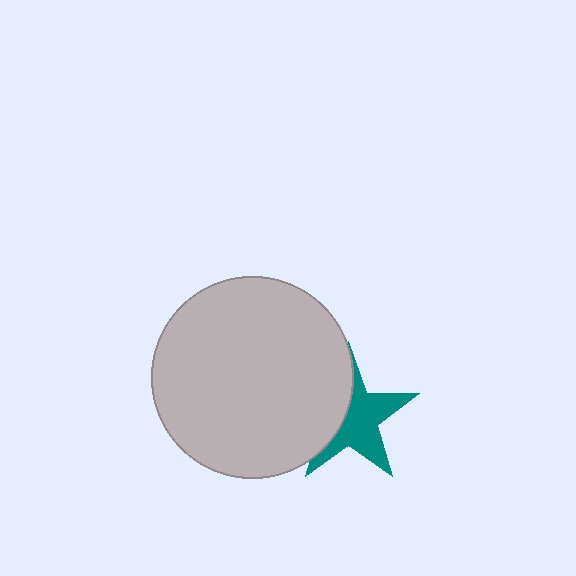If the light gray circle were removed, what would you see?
You would see the complete teal star.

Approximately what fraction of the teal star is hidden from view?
Roughly 42% of the teal star is hidden behind the light gray circle.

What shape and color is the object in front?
The object in front is a light gray circle.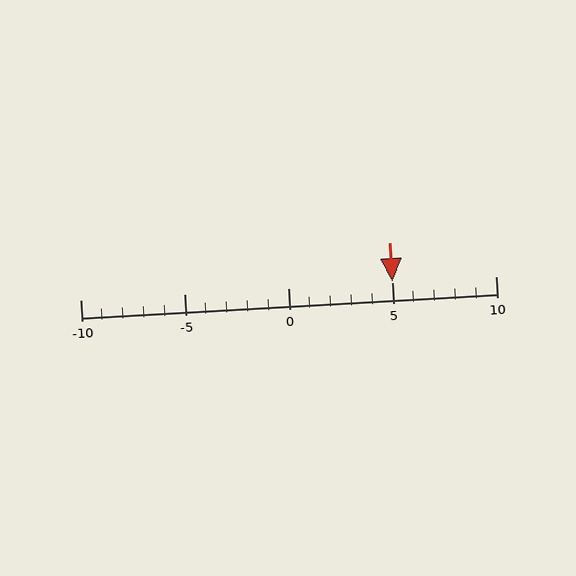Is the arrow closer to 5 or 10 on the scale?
The arrow is closer to 5.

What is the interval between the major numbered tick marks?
The major tick marks are spaced 5 units apart.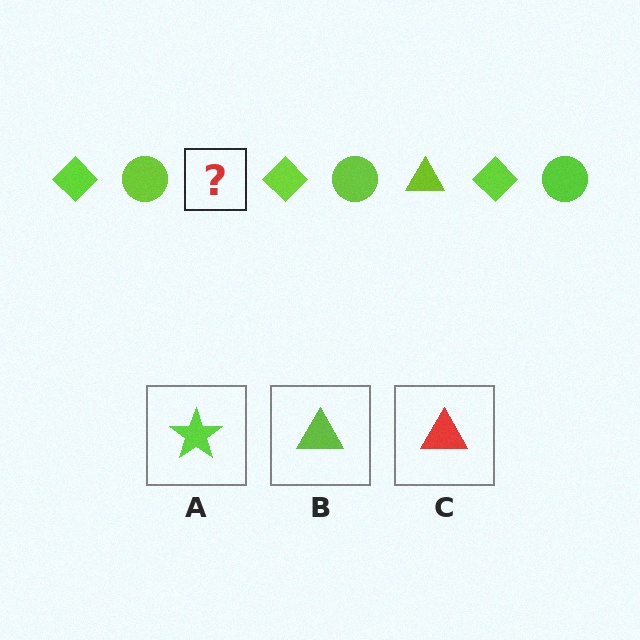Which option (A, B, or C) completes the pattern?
B.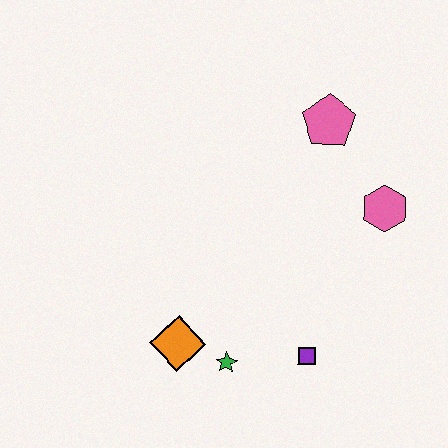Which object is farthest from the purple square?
The pink pentagon is farthest from the purple square.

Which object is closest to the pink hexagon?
The pink pentagon is closest to the pink hexagon.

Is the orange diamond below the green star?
No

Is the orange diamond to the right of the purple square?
No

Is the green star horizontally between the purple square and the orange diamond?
Yes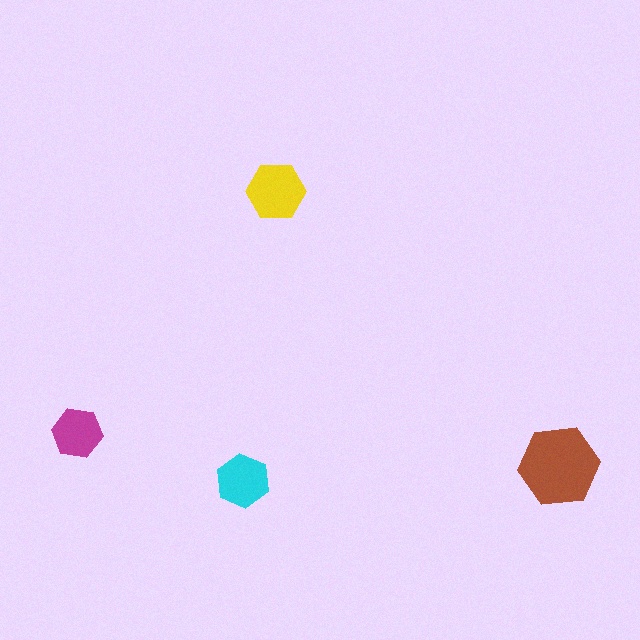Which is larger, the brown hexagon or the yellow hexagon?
The brown one.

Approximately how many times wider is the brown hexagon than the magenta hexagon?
About 1.5 times wider.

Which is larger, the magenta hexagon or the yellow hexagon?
The yellow one.